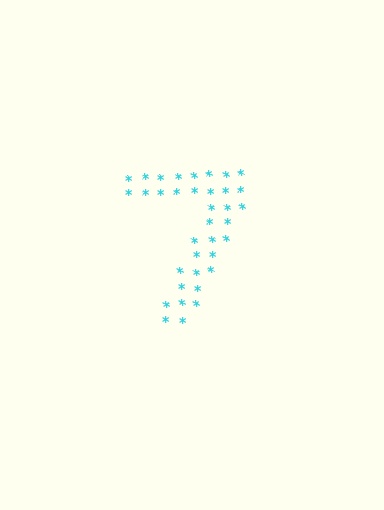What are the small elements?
The small elements are asterisks.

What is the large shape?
The large shape is the digit 7.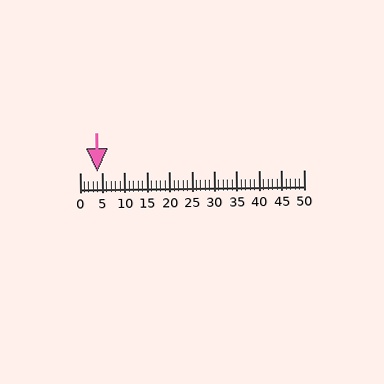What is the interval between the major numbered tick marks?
The major tick marks are spaced 5 units apart.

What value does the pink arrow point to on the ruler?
The pink arrow points to approximately 4.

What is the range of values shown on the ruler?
The ruler shows values from 0 to 50.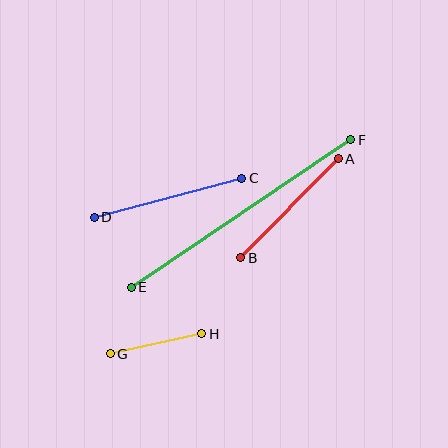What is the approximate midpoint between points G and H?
The midpoint is at approximately (156, 344) pixels.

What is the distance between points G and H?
The distance is approximately 94 pixels.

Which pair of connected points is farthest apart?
Points E and F are farthest apart.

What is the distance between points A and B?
The distance is approximately 139 pixels.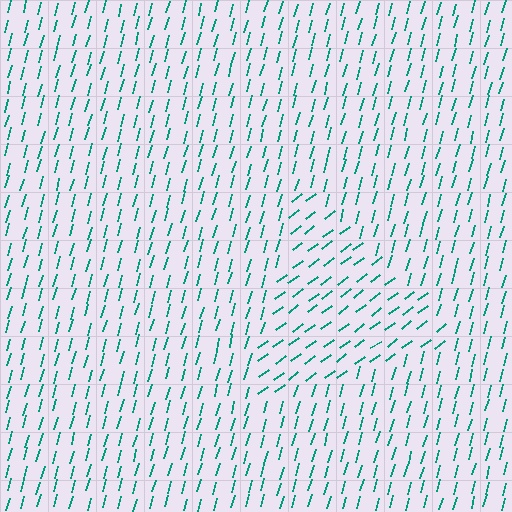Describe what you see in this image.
The image is filled with small teal line segments. A triangle region in the image has lines oriented differently from the surrounding lines, creating a visible texture boundary.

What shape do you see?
I see a triangle.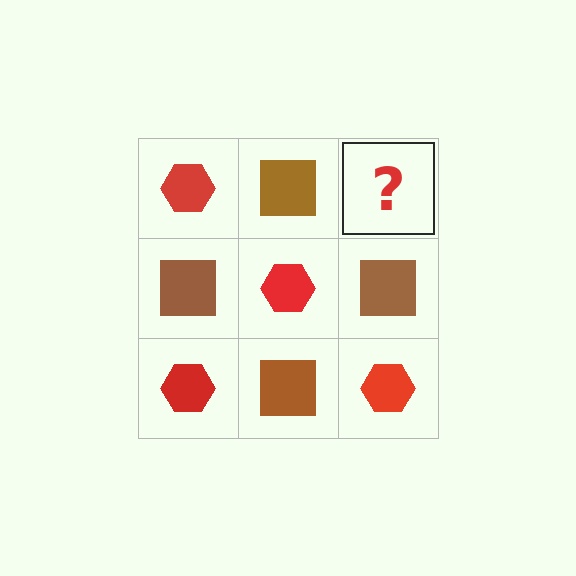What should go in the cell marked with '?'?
The missing cell should contain a red hexagon.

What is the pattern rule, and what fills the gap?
The rule is that it alternates red hexagon and brown square in a checkerboard pattern. The gap should be filled with a red hexagon.